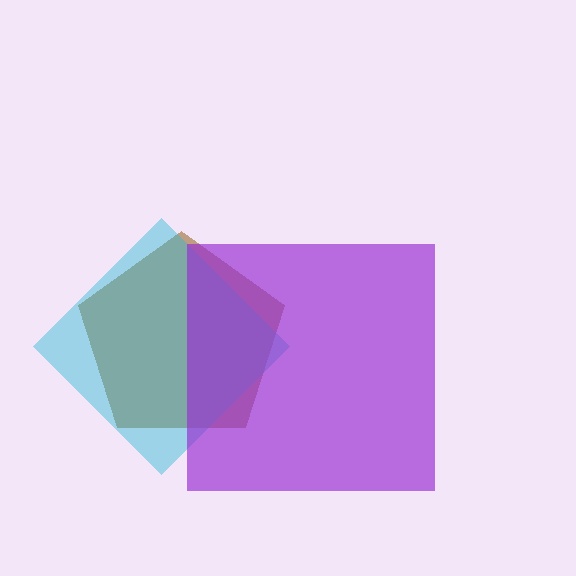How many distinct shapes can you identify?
There are 3 distinct shapes: a brown pentagon, a cyan diamond, a purple square.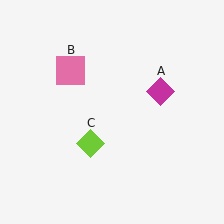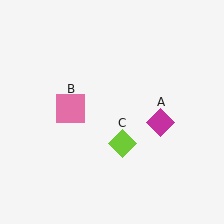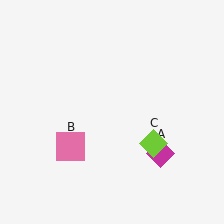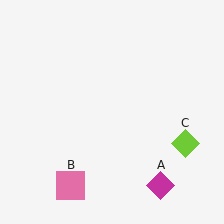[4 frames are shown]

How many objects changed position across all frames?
3 objects changed position: magenta diamond (object A), pink square (object B), lime diamond (object C).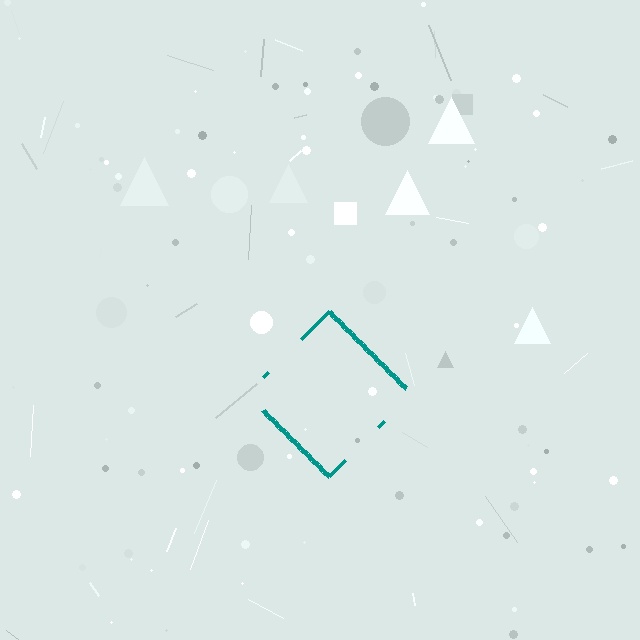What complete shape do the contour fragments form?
The contour fragments form a diamond.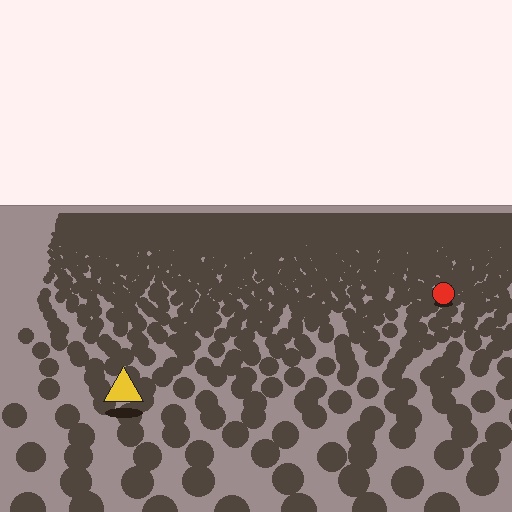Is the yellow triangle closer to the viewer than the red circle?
Yes. The yellow triangle is closer — you can tell from the texture gradient: the ground texture is coarser near it.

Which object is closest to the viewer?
The yellow triangle is closest. The texture marks near it are larger and more spread out.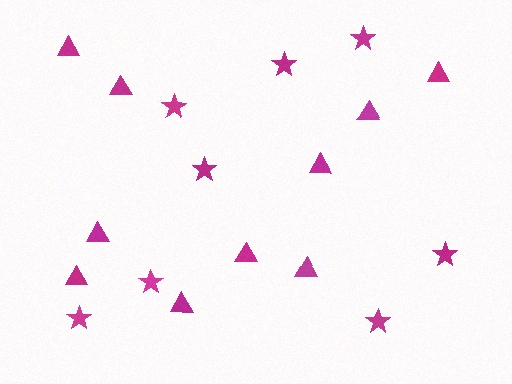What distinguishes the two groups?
There are 2 groups: one group of triangles (10) and one group of stars (8).